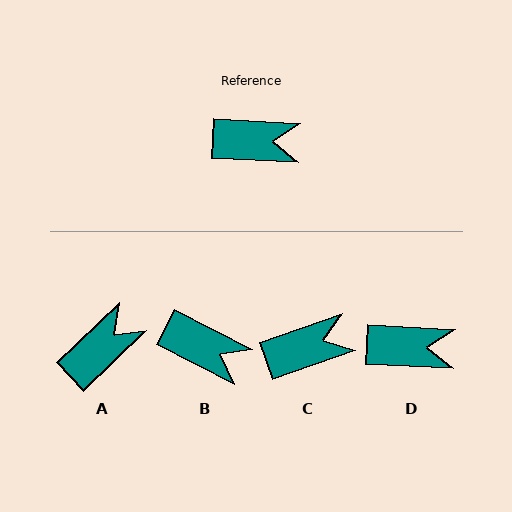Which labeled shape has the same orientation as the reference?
D.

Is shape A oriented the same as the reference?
No, it is off by about 46 degrees.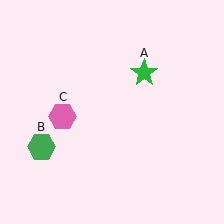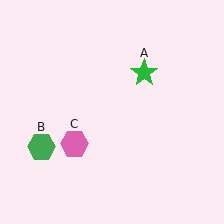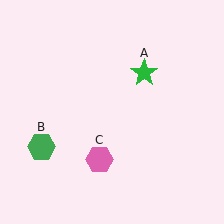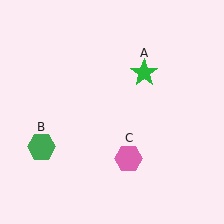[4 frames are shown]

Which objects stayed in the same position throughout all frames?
Green star (object A) and green hexagon (object B) remained stationary.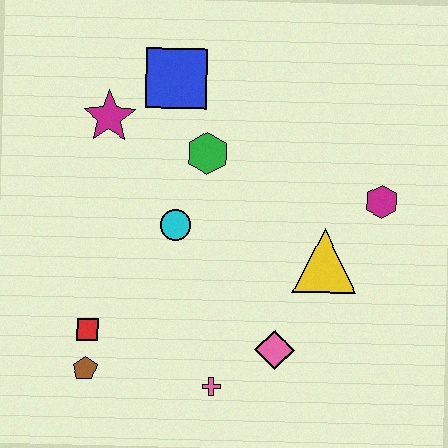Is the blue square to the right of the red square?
Yes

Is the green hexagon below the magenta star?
Yes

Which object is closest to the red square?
The brown pentagon is closest to the red square.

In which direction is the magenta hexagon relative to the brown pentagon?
The magenta hexagon is to the right of the brown pentagon.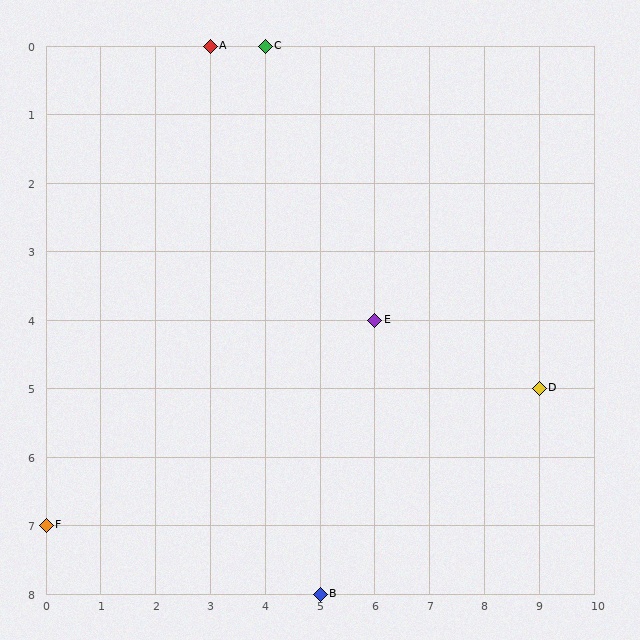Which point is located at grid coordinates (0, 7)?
Point F is at (0, 7).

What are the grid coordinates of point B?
Point B is at grid coordinates (5, 8).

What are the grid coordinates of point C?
Point C is at grid coordinates (4, 0).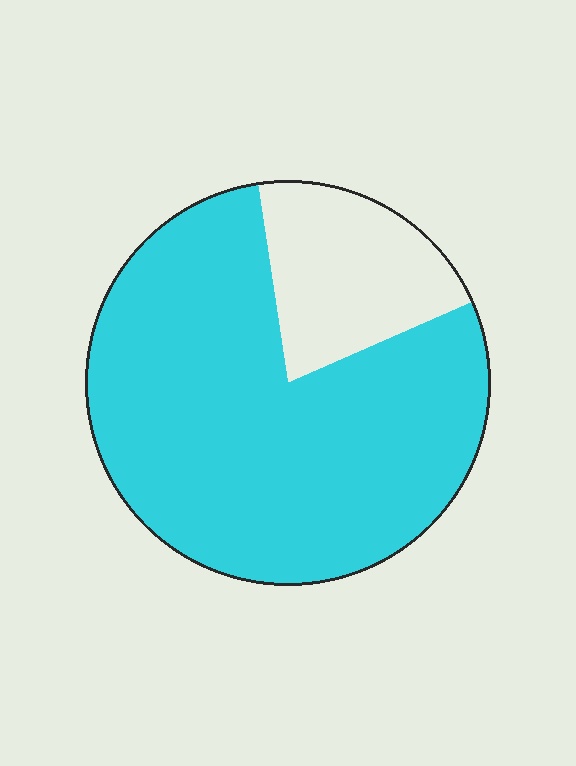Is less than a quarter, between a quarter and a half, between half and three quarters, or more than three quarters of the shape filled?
More than three quarters.